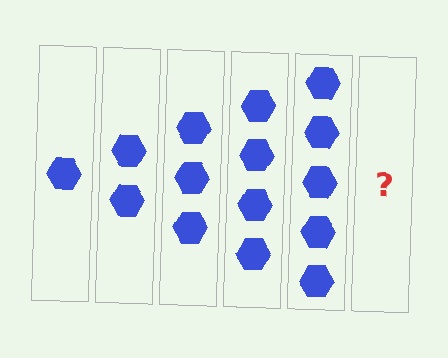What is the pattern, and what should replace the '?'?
The pattern is that each step adds one more hexagon. The '?' should be 6 hexagons.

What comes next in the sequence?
The next element should be 6 hexagons.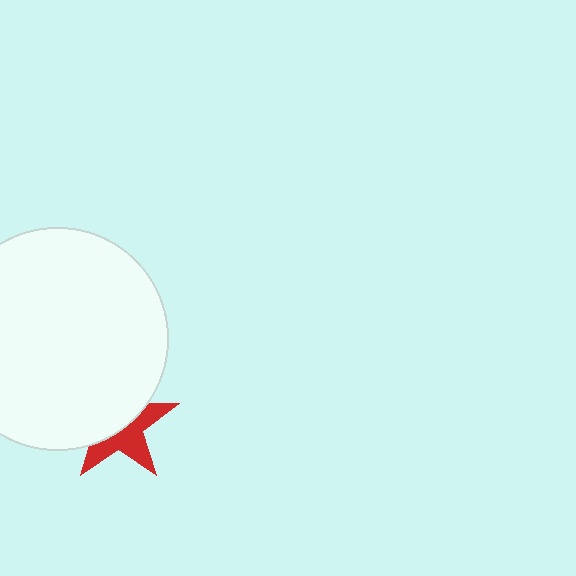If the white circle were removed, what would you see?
You would see the complete red star.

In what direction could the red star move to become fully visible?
The red star could move down. That would shift it out from behind the white circle entirely.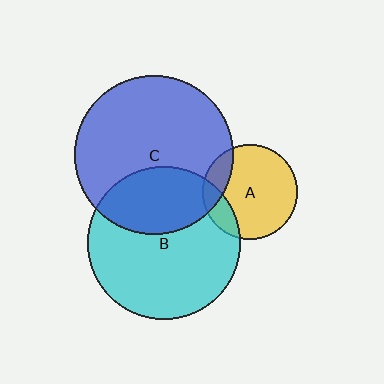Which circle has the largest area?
Circle C (blue).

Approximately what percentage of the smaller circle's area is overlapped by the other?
Approximately 35%.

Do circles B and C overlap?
Yes.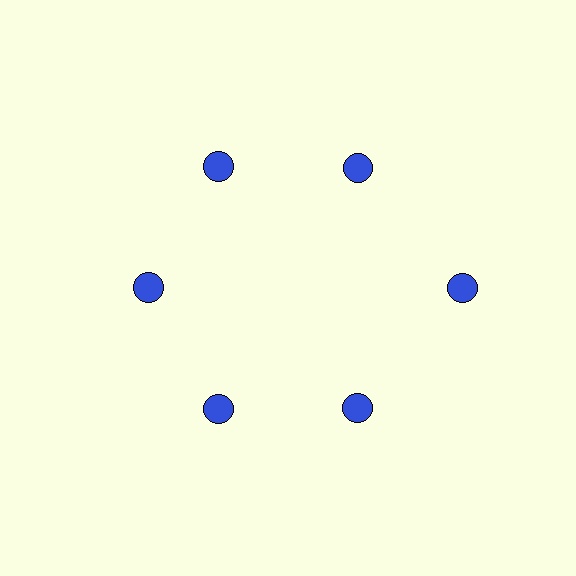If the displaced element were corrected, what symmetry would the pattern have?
It would have 6-fold rotational symmetry — the pattern would map onto itself every 60 degrees.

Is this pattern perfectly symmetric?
No. The 6 blue circles are arranged in a ring, but one element near the 3 o'clock position is pushed outward from the center, breaking the 6-fold rotational symmetry.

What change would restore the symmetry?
The symmetry would be restored by moving it inward, back onto the ring so that all 6 circles sit at equal angles and equal distance from the center.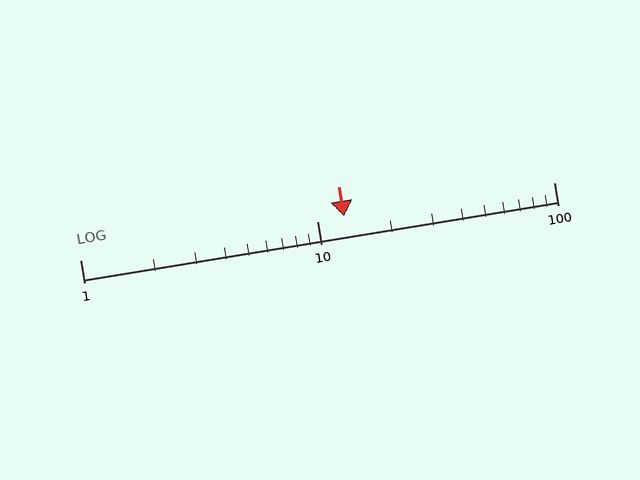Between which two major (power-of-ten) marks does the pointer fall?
The pointer is between 10 and 100.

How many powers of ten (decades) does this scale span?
The scale spans 2 decades, from 1 to 100.